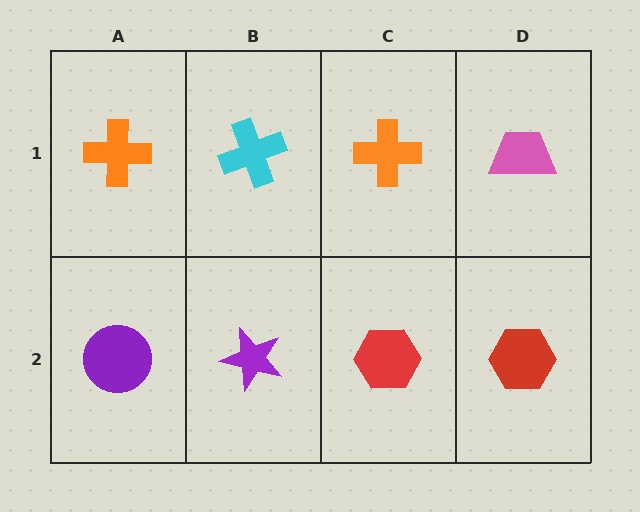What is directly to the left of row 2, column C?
A purple star.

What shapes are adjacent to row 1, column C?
A red hexagon (row 2, column C), a cyan cross (row 1, column B), a pink trapezoid (row 1, column D).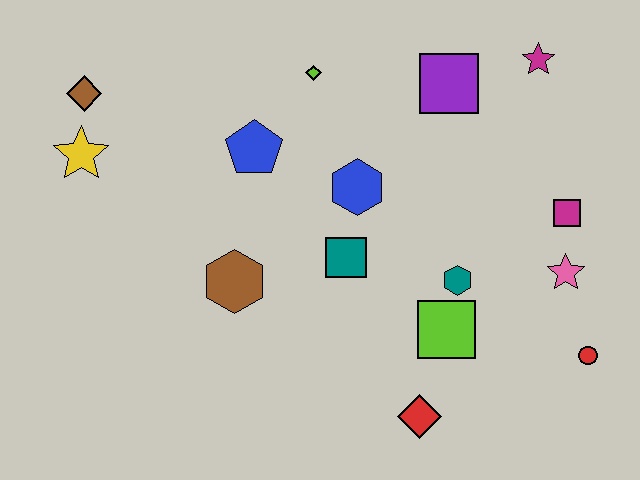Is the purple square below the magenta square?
No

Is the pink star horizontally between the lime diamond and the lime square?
No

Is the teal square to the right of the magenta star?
No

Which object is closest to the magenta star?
The purple square is closest to the magenta star.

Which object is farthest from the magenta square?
The brown diamond is farthest from the magenta square.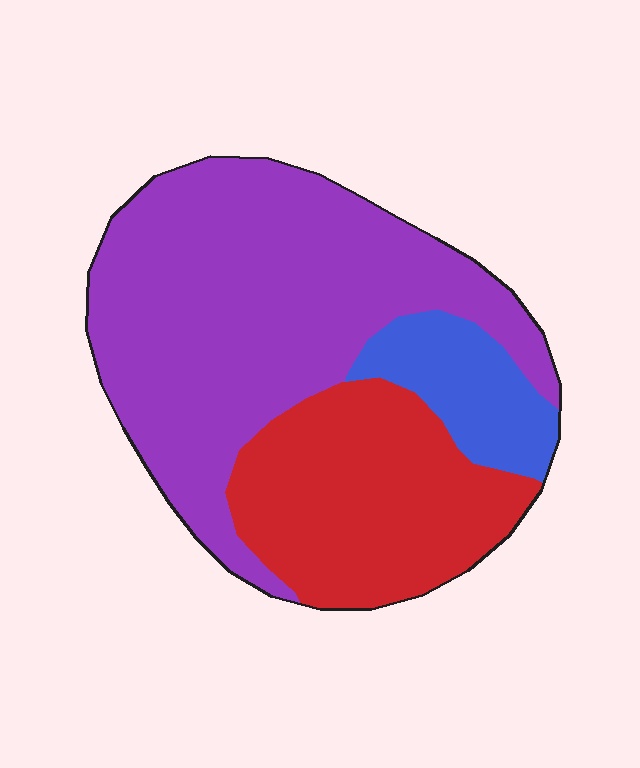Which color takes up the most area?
Purple, at roughly 55%.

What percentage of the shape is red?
Red takes up about one third (1/3) of the shape.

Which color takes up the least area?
Blue, at roughly 10%.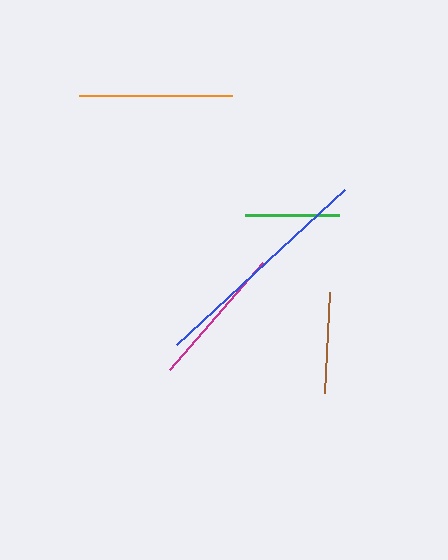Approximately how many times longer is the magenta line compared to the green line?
The magenta line is approximately 1.5 times the length of the green line.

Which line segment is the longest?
The blue line is the longest at approximately 229 pixels.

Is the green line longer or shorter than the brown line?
The brown line is longer than the green line.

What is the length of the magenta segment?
The magenta segment is approximately 142 pixels long.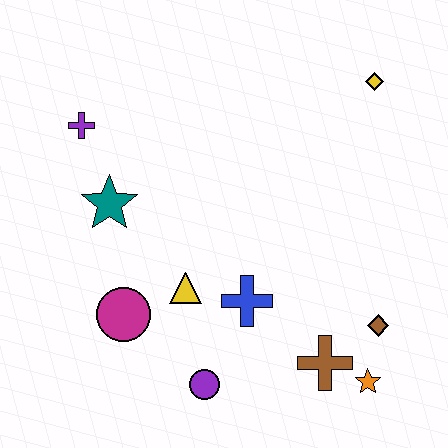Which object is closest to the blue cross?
The yellow triangle is closest to the blue cross.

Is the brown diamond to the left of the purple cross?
No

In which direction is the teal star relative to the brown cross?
The teal star is to the left of the brown cross.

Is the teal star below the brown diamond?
No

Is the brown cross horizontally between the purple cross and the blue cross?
No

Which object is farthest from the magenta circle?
The yellow diamond is farthest from the magenta circle.